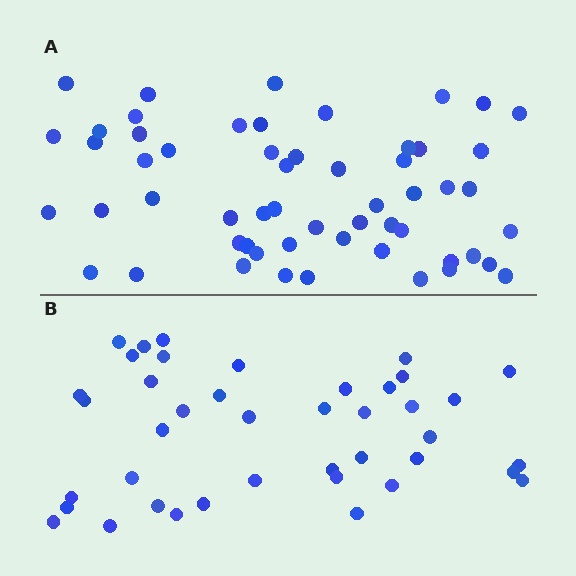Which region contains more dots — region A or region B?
Region A (the top region) has more dots.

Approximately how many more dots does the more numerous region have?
Region A has approximately 15 more dots than region B.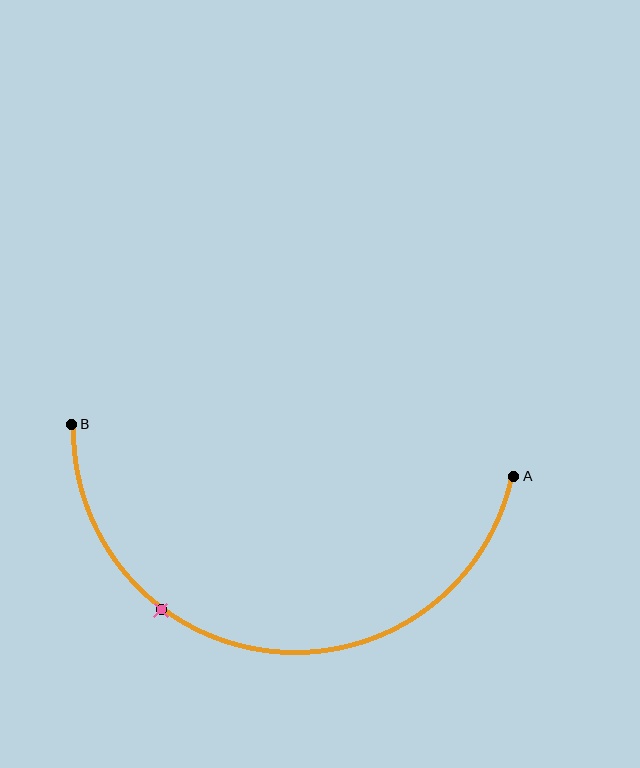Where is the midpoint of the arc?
The arc midpoint is the point on the curve farthest from the straight line joining A and B. It sits below that line.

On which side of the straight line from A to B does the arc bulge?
The arc bulges below the straight line connecting A and B.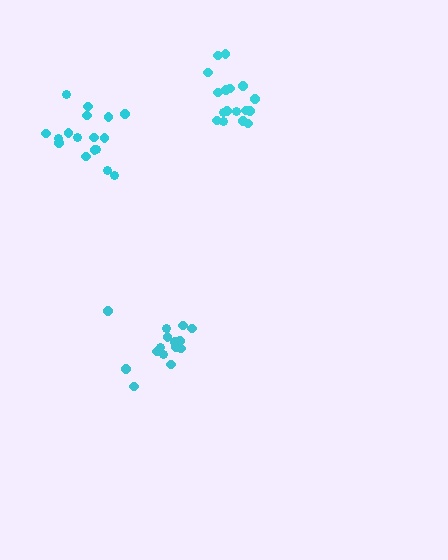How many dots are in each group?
Group 1: 15 dots, Group 2: 17 dots, Group 3: 17 dots (49 total).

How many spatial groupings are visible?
There are 3 spatial groupings.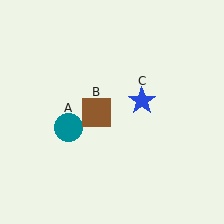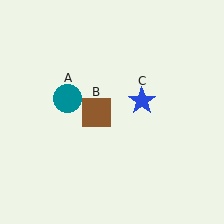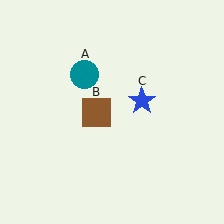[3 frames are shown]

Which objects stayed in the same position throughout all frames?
Brown square (object B) and blue star (object C) remained stationary.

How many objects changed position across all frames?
1 object changed position: teal circle (object A).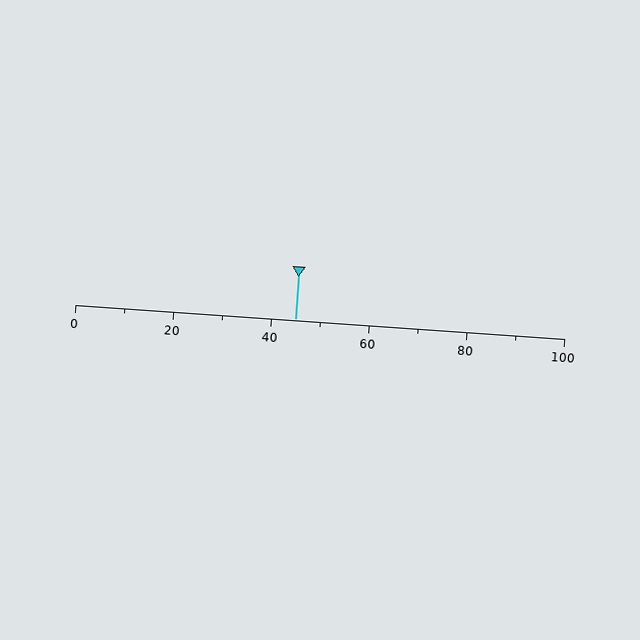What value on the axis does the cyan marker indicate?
The marker indicates approximately 45.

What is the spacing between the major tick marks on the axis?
The major ticks are spaced 20 apart.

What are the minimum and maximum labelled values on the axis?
The axis runs from 0 to 100.